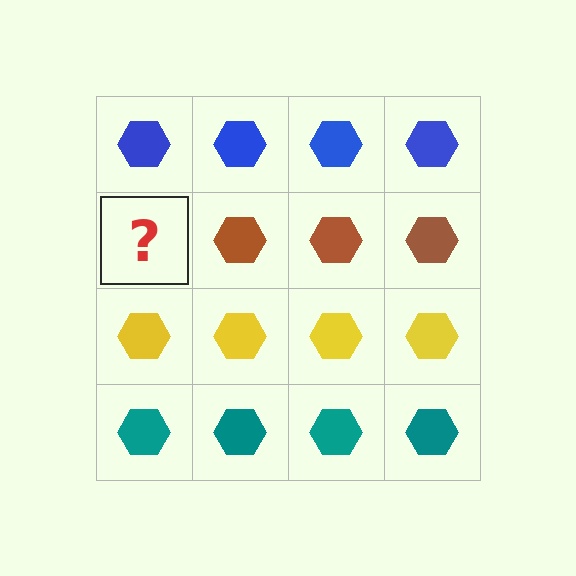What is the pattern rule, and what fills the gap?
The rule is that each row has a consistent color. The gap should be filled with a brown hexagon.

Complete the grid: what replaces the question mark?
The question mark should be replaced with a brown hexagon.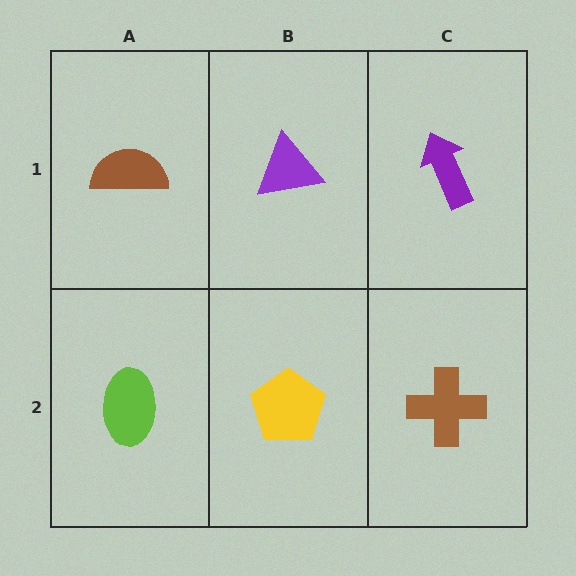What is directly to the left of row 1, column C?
A purple triangle.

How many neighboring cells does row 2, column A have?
2.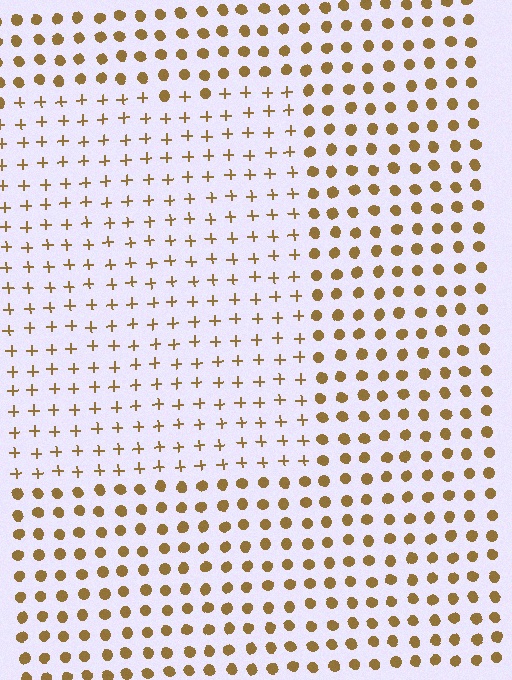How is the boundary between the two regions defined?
The boundary is defined by a change in element shape: plus signs inside vs. circles outside. All elements share the same color and spacing.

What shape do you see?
I see a rectangle.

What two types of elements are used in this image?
The image uses plus signs inside the rectangle region and circles outside it.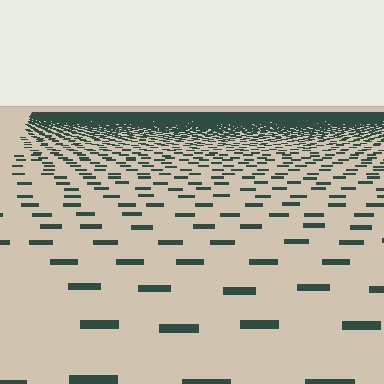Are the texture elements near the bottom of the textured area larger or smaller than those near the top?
Larger. Near the bottom, elements are closer to the viewer and appear at a bigger on-screen size.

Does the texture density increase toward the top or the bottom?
Density increases toward the top.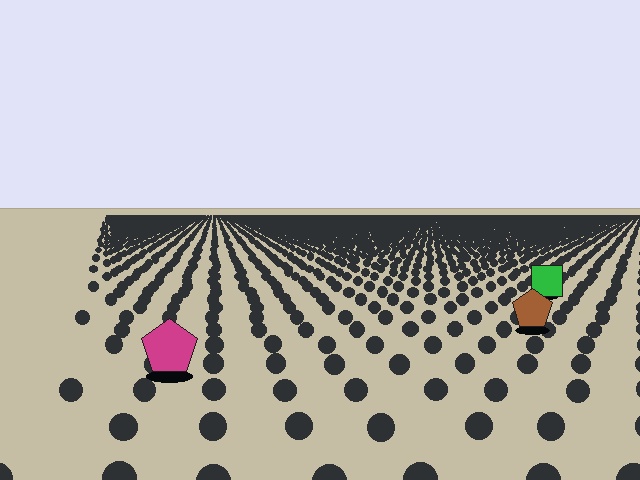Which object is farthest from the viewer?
The green square is farthest from the viewer. It appears smaller and the ground texture around it is denser.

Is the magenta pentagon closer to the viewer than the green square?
Yes. The magenta pentagon is closer — you can tell from the texture gradient: the ground texture is coarser near it.